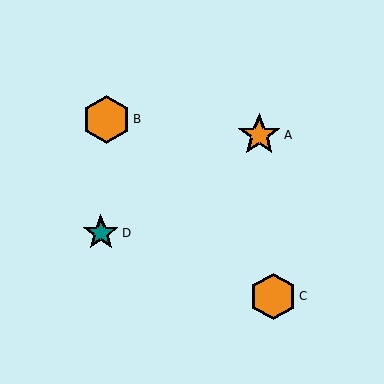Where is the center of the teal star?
The center of the teal star is at (101, 233).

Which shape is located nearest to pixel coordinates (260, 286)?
The orange hexagon (labeled C) at (273, 296) is nearest to that location.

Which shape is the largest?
The orange hexagon (labeled B) is the largest.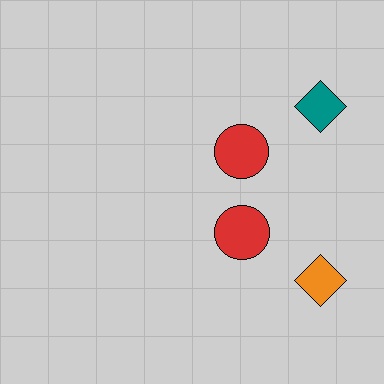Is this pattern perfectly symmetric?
No, the pattern is not perfectly symmetric. The orange diamond on the bottom side breaks the symmetry — its mirror counterpart is teal.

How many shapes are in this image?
There are 4 shapes in this image.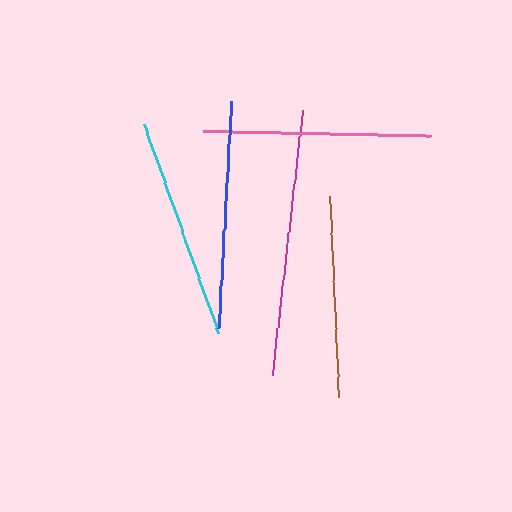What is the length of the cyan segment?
The cyan segment is approximately 223 pixels long.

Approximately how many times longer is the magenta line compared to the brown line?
The magenta line is approximately 1.3 times the length of the brown line.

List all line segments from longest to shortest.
From longest to shortest: magenta, pink, blue, cyan, brown.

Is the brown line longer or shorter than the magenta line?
The magenta line is longer than the brown line.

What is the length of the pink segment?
The pink segment is approximately 228 pixels long.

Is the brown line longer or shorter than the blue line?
The blue line is longer than the brown line.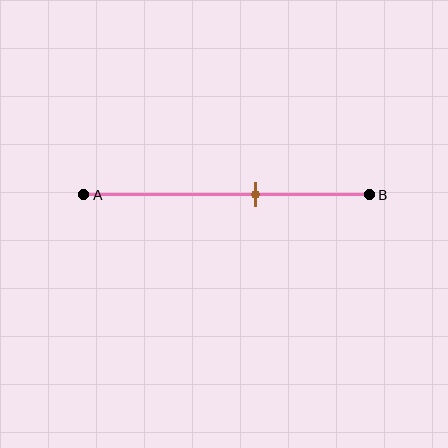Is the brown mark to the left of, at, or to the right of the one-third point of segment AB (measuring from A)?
The brown mark is to the right of the one-third point of segment AB.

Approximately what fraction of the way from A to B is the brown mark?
The brown mark is approximately 60% of the way from A to B.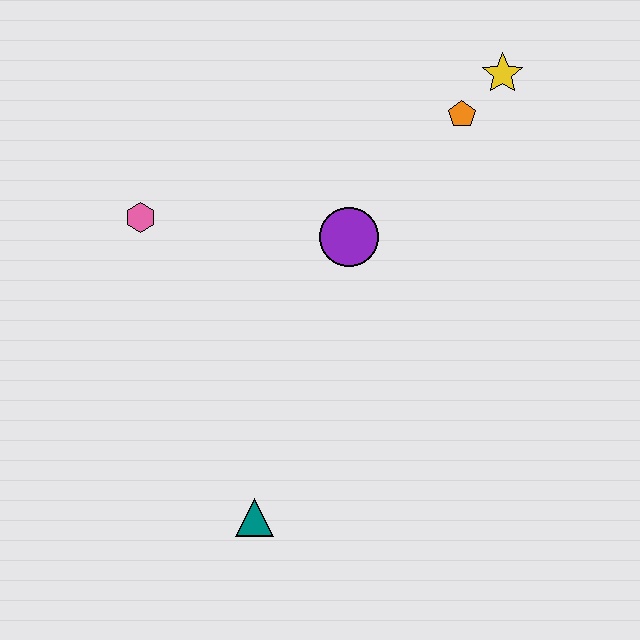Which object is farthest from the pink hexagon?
The yellow star is farthest from the pink hexagon.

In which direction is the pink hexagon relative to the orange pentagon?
The pink hexagon is to the left of the orange pentagon.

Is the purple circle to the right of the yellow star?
No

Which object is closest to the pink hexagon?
The purple circle is closest to the pink hexagon.